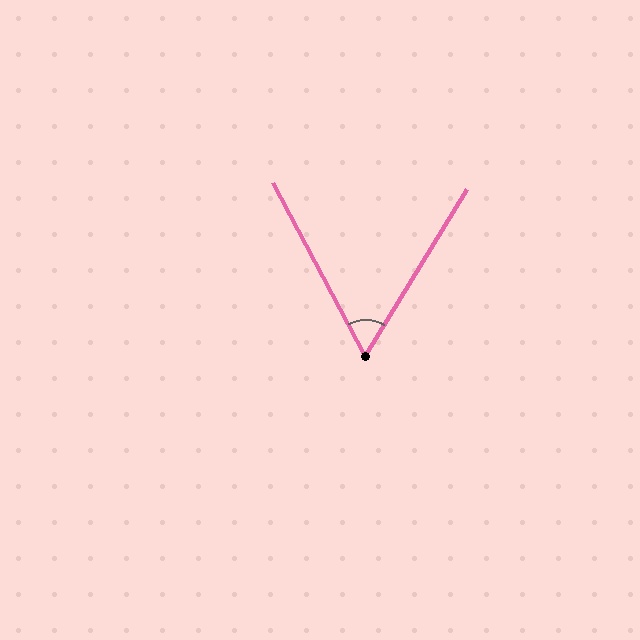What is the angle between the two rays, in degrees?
Approximately 59 degrees.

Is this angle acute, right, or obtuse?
It is acute.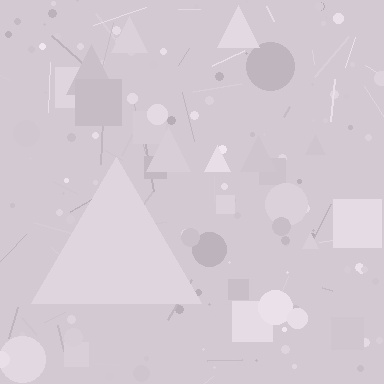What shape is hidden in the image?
A triangle is hidden in the image.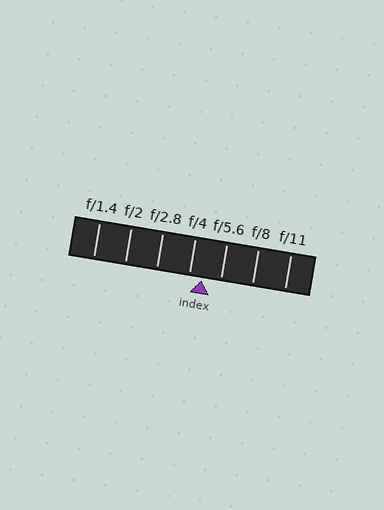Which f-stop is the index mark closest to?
The index mark is closest to f/4.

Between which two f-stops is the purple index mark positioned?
The index mark is between f/4 and f/5.6.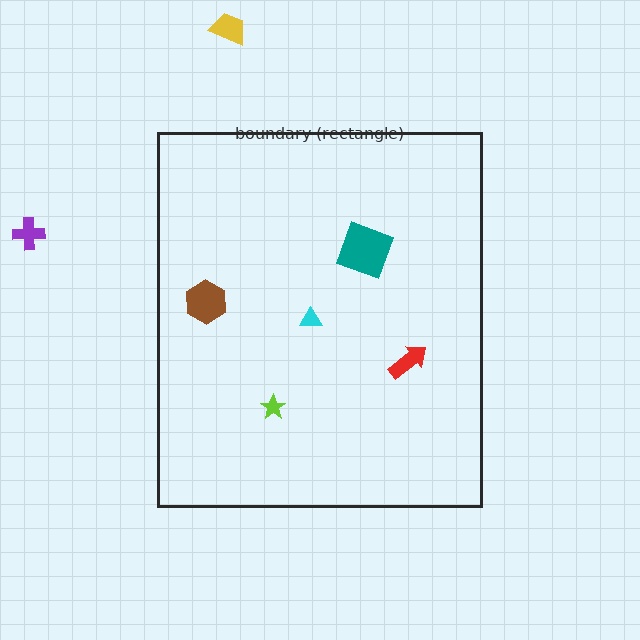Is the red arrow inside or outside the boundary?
Inside.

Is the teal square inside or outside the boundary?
Inside.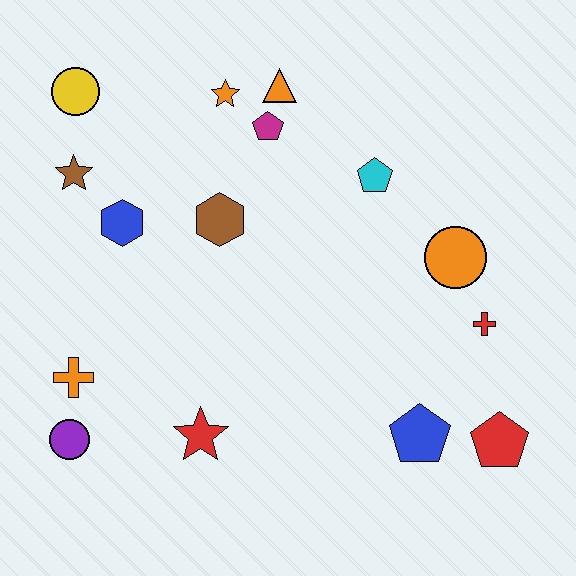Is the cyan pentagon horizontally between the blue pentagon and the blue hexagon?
Yes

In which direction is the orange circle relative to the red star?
The orange circle is to the right of the red star.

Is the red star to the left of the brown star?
No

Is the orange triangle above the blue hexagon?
Yes